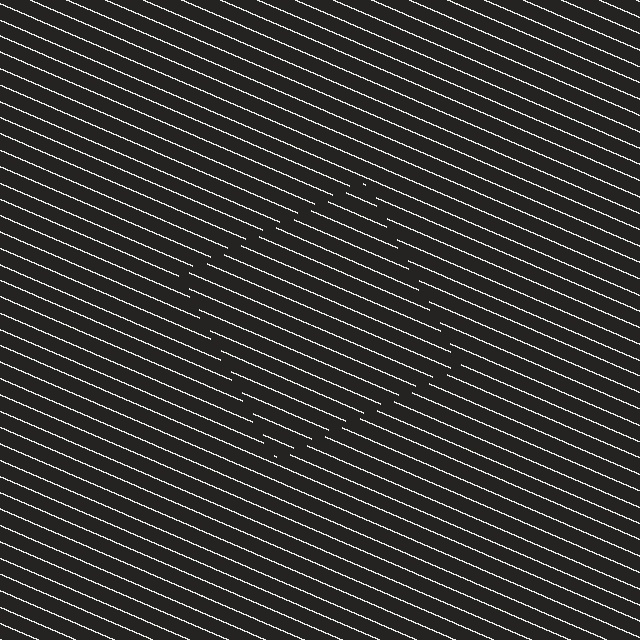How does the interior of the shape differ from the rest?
The interior of the shape contains the same grating, shifted by half a period — the contour is defined by the phase discontinuity where line-ends from the inner and outer gratings abut.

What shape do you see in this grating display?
An illusory square. The interior of the shape contains the same grating, shifted by half a period — the contour is defined by the phase discontinuity where line-ends from the inner and outer gratings abut.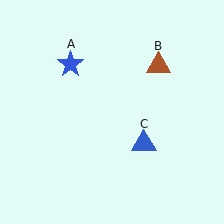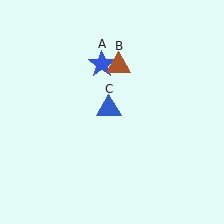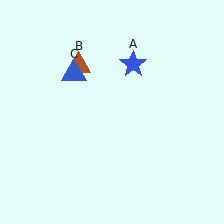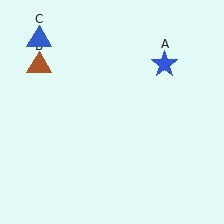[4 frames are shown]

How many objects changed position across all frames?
3 objects changed position: blue star (object A), brown triangle (object B), blue triangle (object C).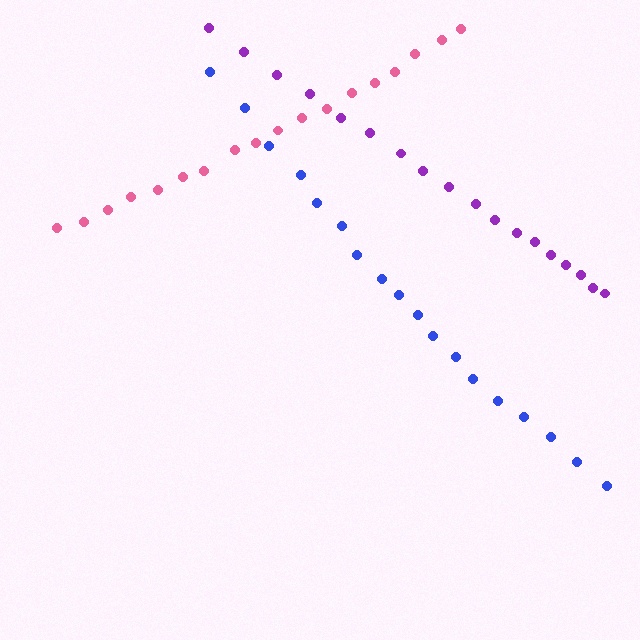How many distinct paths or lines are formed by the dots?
There are 3 distinct paths.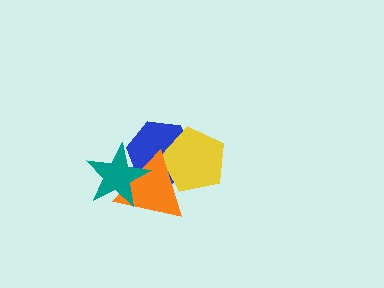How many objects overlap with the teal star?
2 objects overlap with the teal star.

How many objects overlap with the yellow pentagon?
2 objects overlap with the yellow pentagon.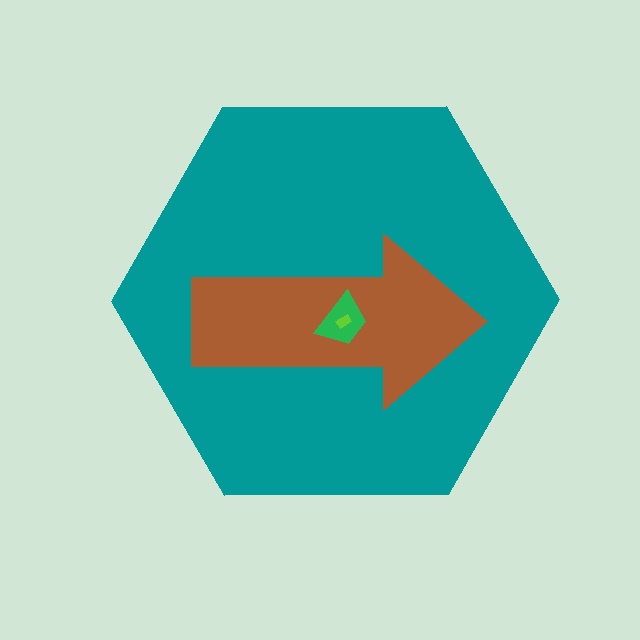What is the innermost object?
The lime rectangle.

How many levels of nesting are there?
4.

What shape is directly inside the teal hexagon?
The brown arrow.